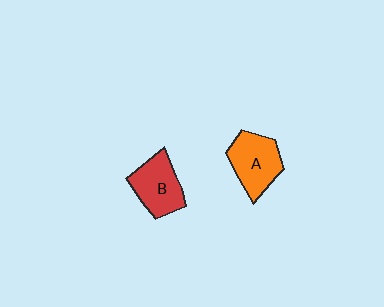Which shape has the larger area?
Shape A (orange).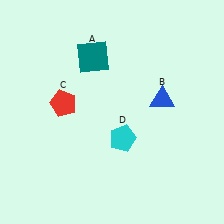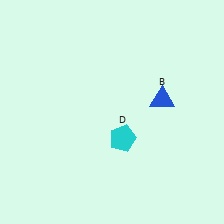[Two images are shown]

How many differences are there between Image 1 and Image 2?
There are 2 differences between the two images.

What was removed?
The red pentagon (C), the teal square (A) were removed in Image 2.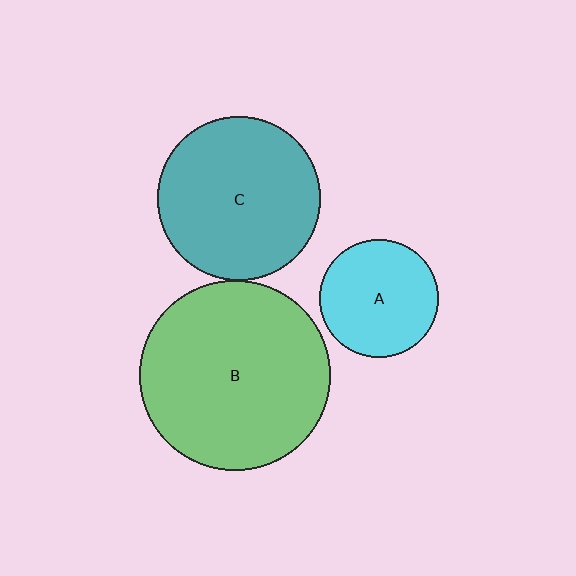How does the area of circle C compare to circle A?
Approximately 1.9 times.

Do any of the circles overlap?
No, none of the circles overlap.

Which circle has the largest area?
Circle B (green).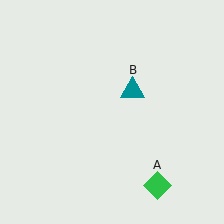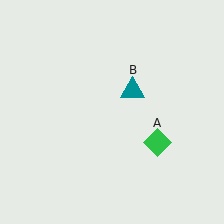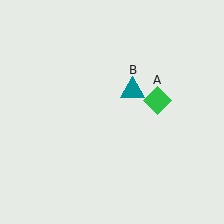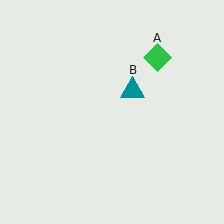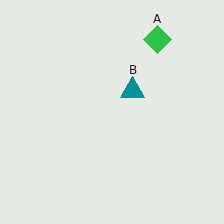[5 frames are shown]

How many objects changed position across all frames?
1 object changed position: green diamond (object A).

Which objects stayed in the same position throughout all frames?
Teal triangle (object B) remained stationary.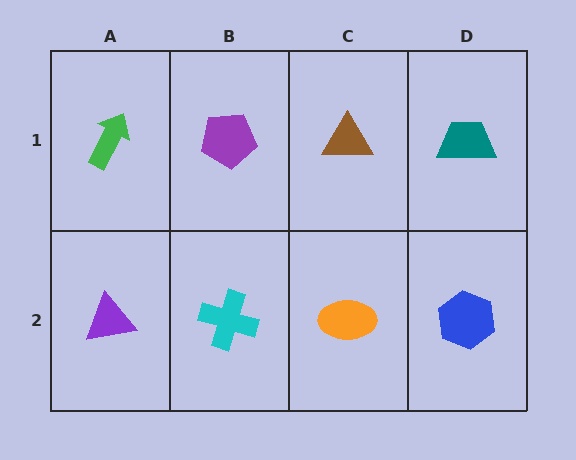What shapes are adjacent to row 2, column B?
A purple pentagon (row 1, column B), a purple triangle (row 2, column A), an orange ellipse (row 2, column C).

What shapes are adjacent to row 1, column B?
A cyan cross (row 2, column B), a green arrow (row 1, column A), a brown triangle (row 1, column C).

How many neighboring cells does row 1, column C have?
3.